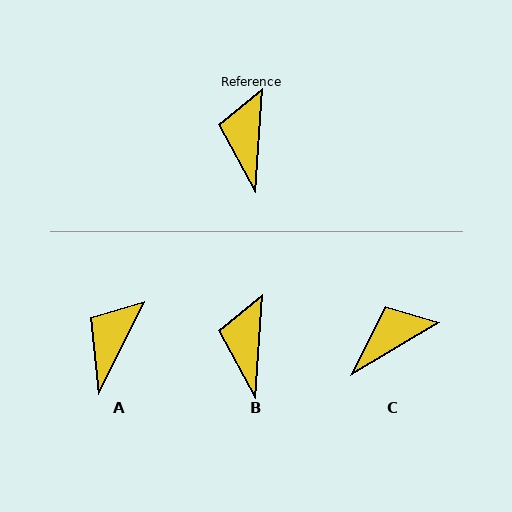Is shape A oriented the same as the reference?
No, it is off by about 22 degrees.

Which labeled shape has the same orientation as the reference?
B.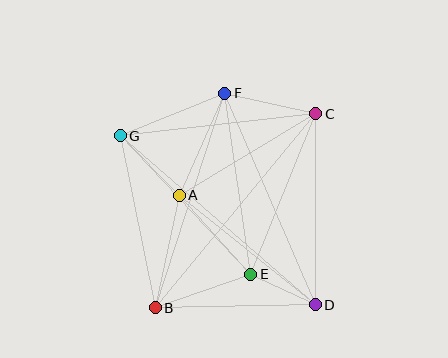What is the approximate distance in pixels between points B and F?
The distance between B and F is approximately 225 pixels.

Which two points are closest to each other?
Points D and E are closest to each other.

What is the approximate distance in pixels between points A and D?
The distance between A and D is approximately 175 pixels.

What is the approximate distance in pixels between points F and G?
The distance between F and G is approximately 113 pixels.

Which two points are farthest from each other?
Points D and G are farthest from each other.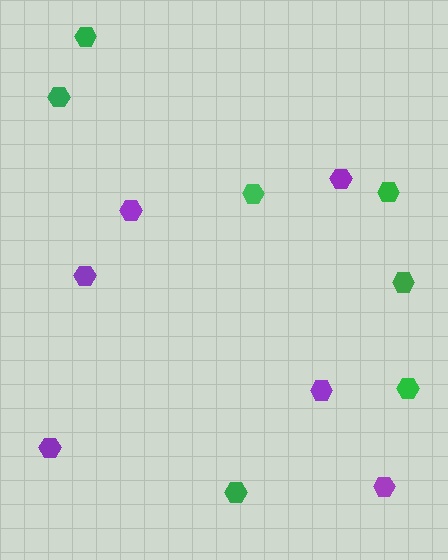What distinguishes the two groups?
There are 2 groups: one group of green hexagons (7) and one group of purple hexagons (6).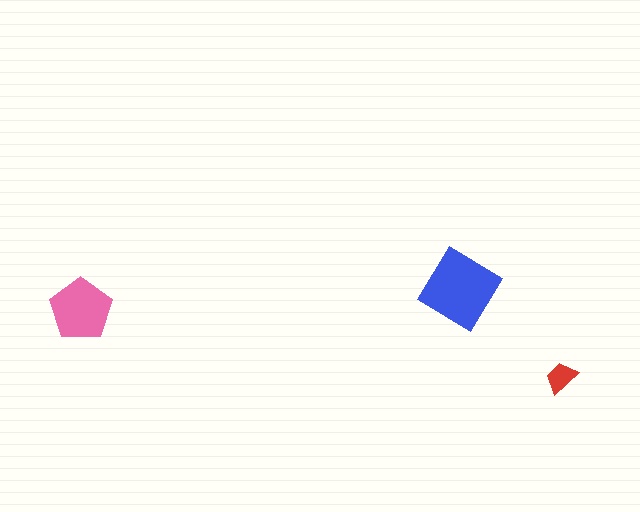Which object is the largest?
The blue diamond.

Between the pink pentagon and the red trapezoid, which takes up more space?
The pink pentagon.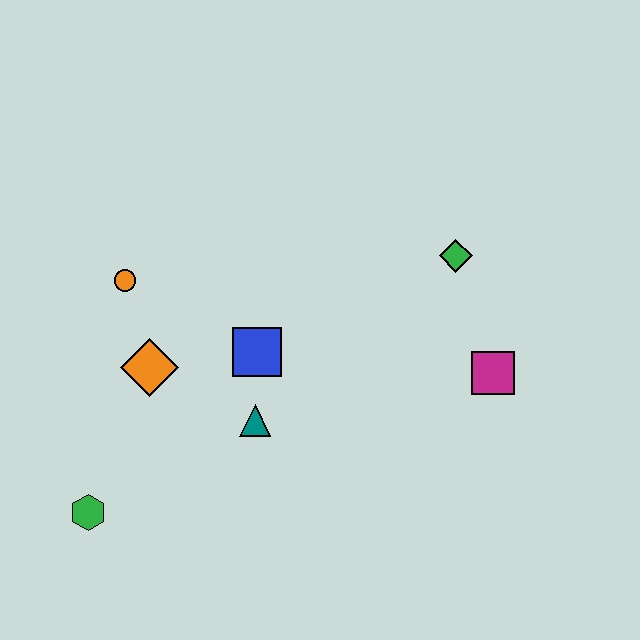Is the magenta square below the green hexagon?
No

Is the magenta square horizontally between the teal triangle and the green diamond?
No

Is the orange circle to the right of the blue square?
No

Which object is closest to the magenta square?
The green diamond is closest to the magenta square.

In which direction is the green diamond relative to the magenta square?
The green diamond is above the magenta square.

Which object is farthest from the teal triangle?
The green diamond is farthest from the teal triangle.